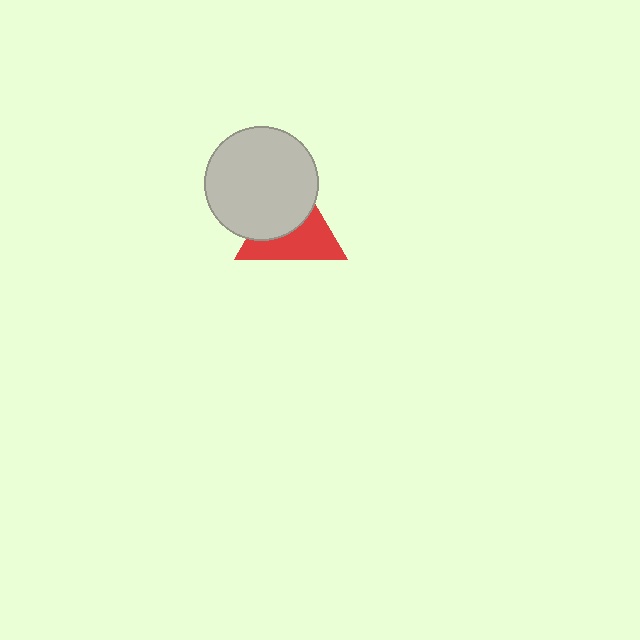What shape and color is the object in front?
The object in front is a light gray circle.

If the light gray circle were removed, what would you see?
You would see the complete red triangle.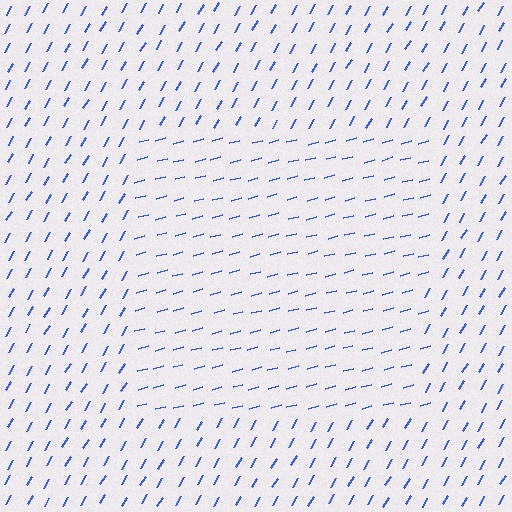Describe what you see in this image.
The image is filled with small blue line segments. A rectangle region in the image has lines oriented differently from the surrounding lines, creating a visible texture boundary.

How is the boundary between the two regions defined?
The boundary is defined purely by a change in line orientation (approximately 45 degrees difference). All lines are the same color and thickness.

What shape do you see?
I see a rectangle.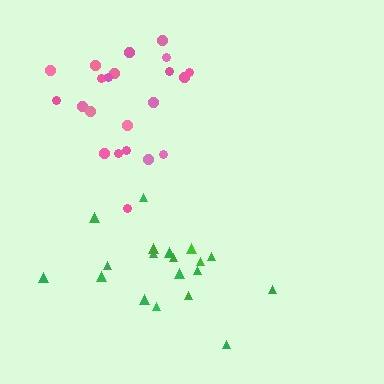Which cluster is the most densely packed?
Pink.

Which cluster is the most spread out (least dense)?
Green.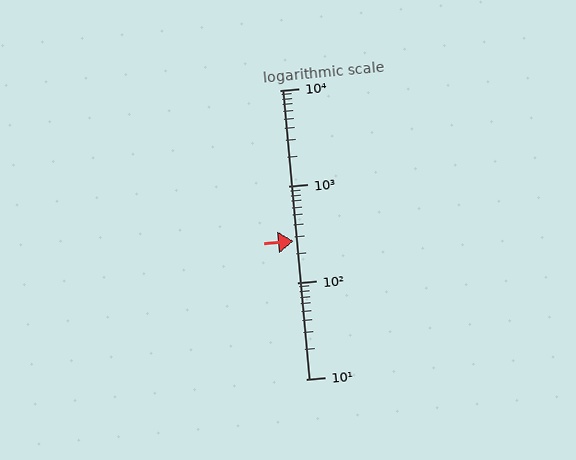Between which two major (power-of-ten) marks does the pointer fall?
The pointer is between 100 and 1000.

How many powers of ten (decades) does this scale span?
The scale spans 3 decades, from 10 to 10000.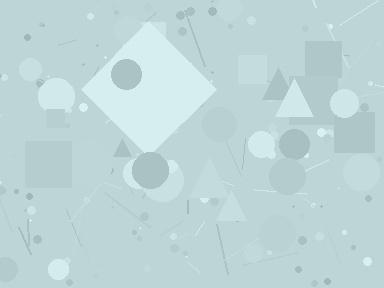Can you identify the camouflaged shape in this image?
The camouflaged shape is a diamond.